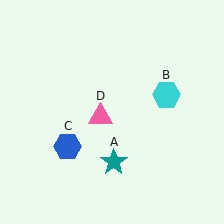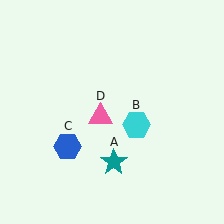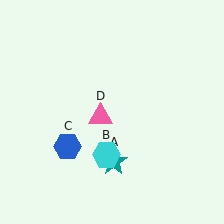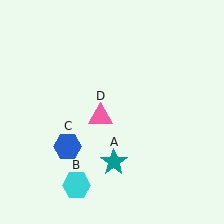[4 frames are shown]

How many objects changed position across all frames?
1 object changed position: cyan hexagon (object B).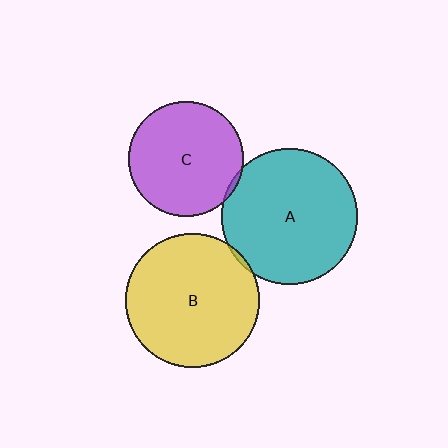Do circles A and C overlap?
Yes.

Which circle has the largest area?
Circle A (teal).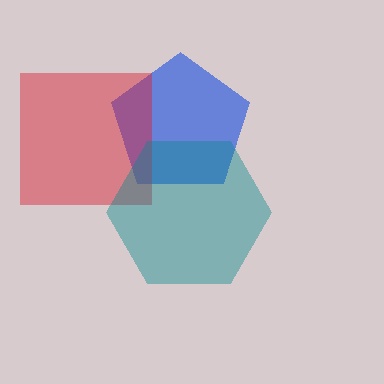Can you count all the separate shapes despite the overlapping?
Yes, there are 3 separate shapes.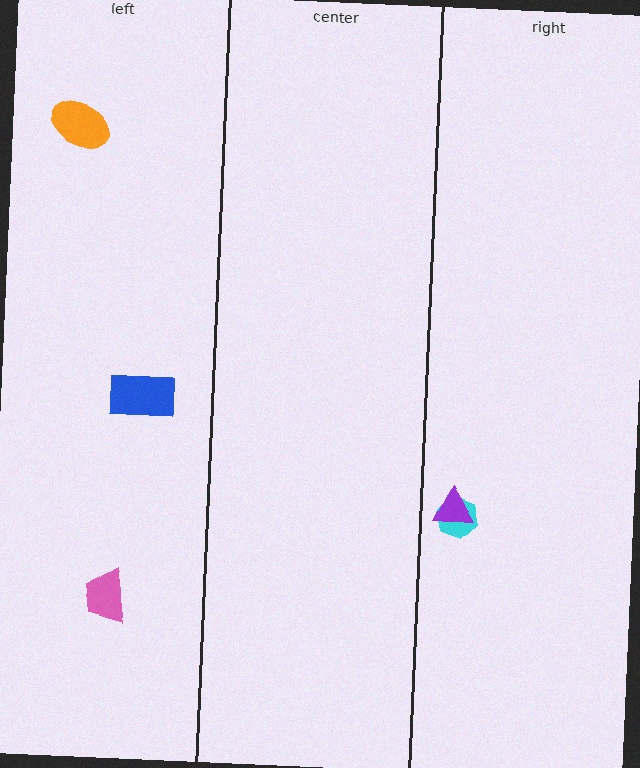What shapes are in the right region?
The cyan hexagon, the purple triangle.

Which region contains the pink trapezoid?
The left region.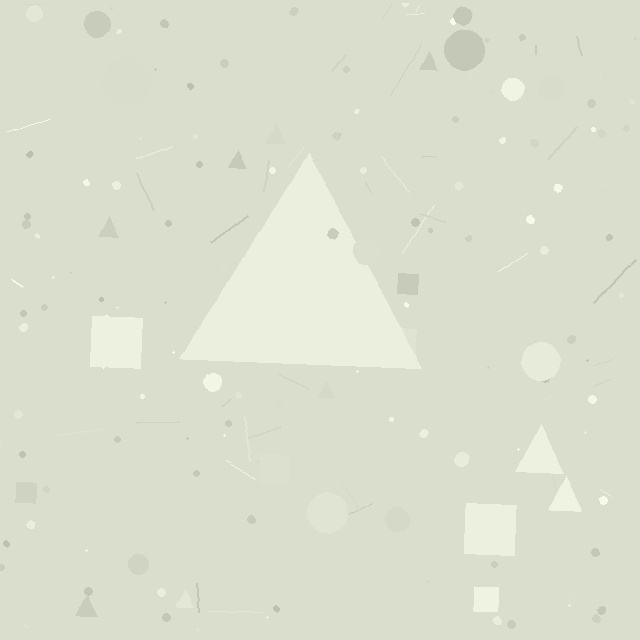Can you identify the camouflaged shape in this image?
The camouflaged shape is a triangle.